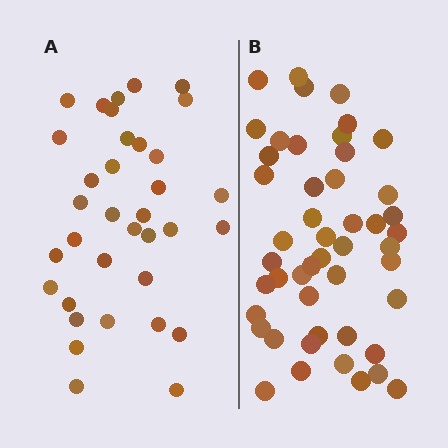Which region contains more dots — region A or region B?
Region B (the right region) has more dots.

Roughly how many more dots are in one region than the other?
Region B has approximately 15 more dots than region A.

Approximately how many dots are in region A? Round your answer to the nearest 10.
About 40 dots. (The exact count is 35, which rounds to 40.)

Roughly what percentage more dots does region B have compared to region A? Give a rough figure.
About 35% more.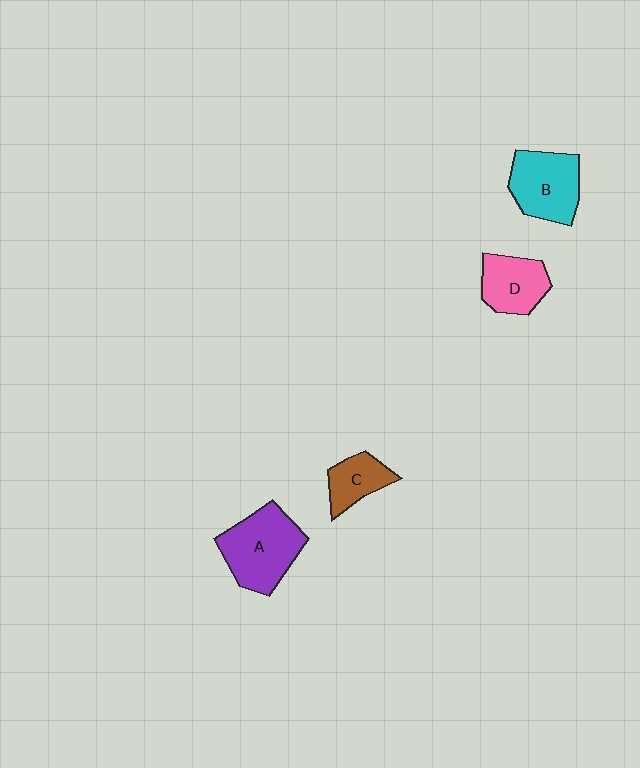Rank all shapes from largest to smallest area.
From largest to smallest: A (purple), B (cyan), D (pink), C (brown).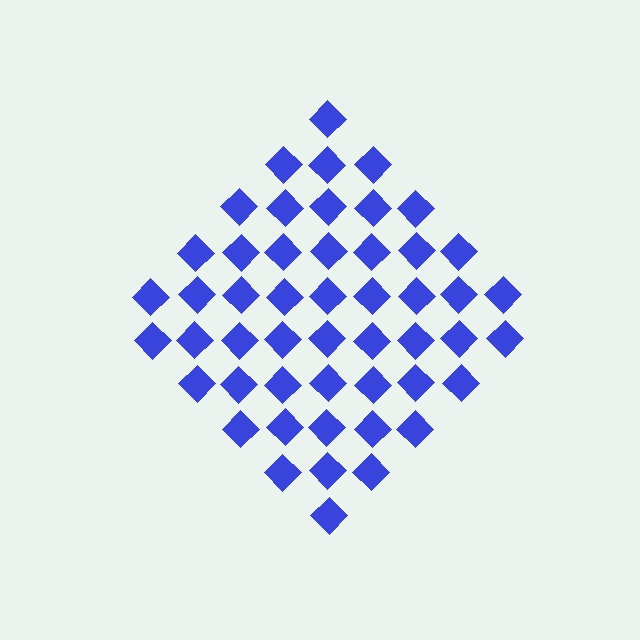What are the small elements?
The small elements are diamonds.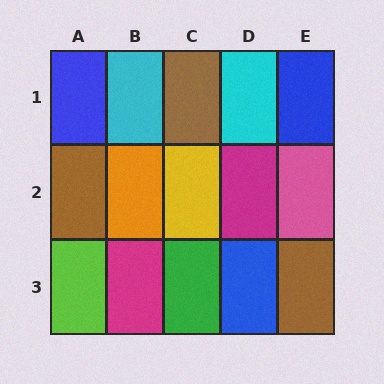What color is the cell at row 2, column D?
Magenta.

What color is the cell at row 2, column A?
Brown.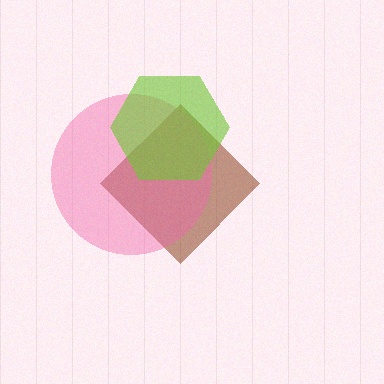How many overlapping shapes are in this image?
There are 3 overlapping shapes in the image.